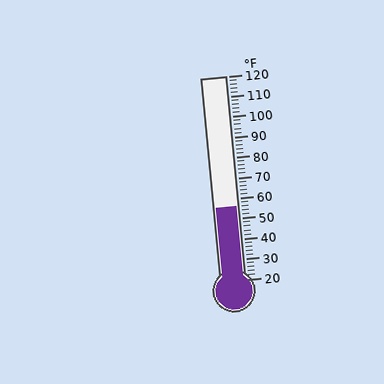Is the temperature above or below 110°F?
The temperature is below 110°F.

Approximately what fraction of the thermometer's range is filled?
The thermometer is filled to approximately 35% of its range.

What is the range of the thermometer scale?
The thermometer scale ranges from 20°F to 120°F.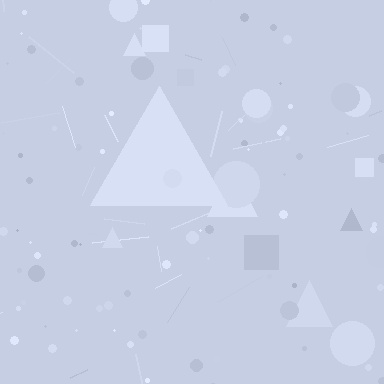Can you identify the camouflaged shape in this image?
The camouflaged shape is a triangle.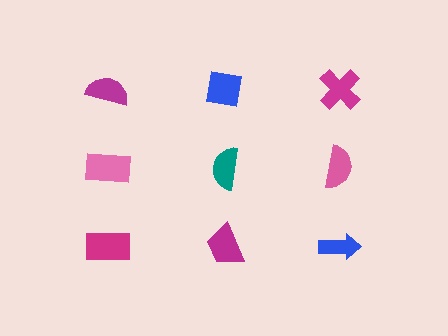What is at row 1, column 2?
A blue square.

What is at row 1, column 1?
A magenta semicircle.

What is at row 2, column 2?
A teal semicircle.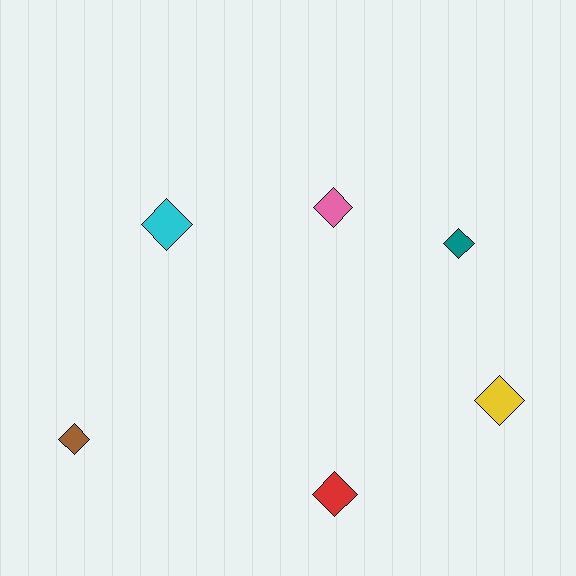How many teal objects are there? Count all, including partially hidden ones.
There is 1 teal object.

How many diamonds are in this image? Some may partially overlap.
There are 6 diamonds.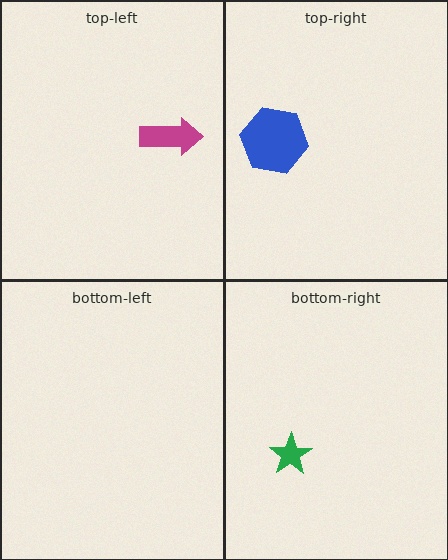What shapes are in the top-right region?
The blue hexagon.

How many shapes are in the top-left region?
1.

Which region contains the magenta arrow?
The top-left region.